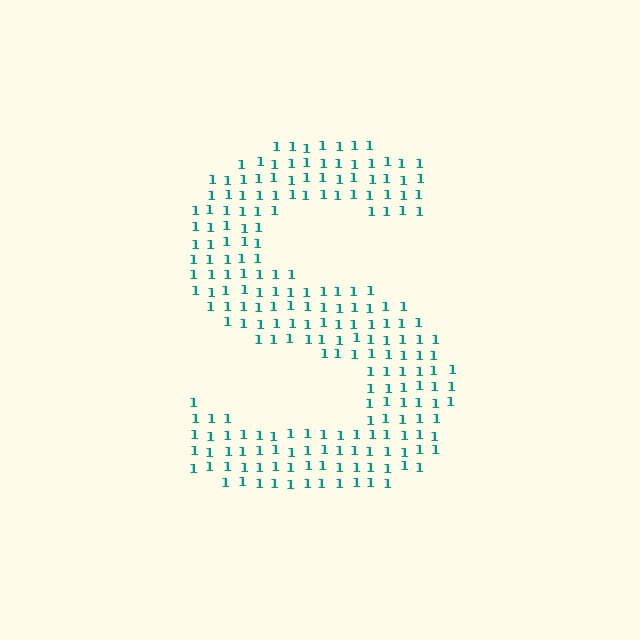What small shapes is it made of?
It is made of small digit 1's.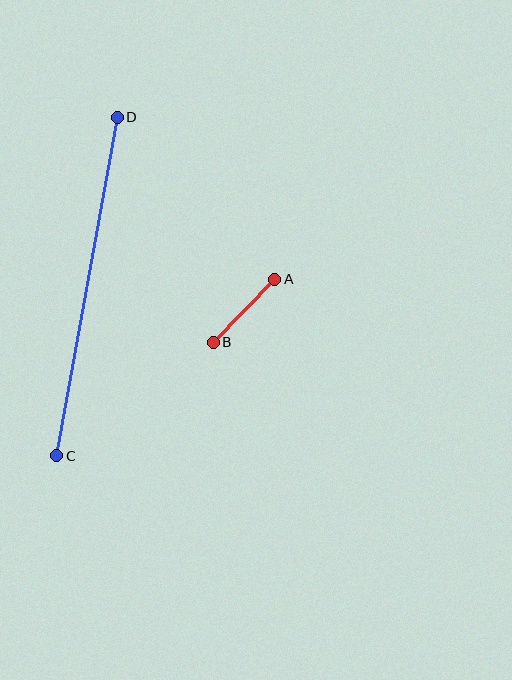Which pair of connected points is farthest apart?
Points C and D are farthest apart.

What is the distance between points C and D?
The distance is approximately 344 pixels.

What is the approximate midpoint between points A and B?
The midpoint is at approximately (244, 311) pixels.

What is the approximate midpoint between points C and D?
The midpoint is at approximately (87, 286) pixels.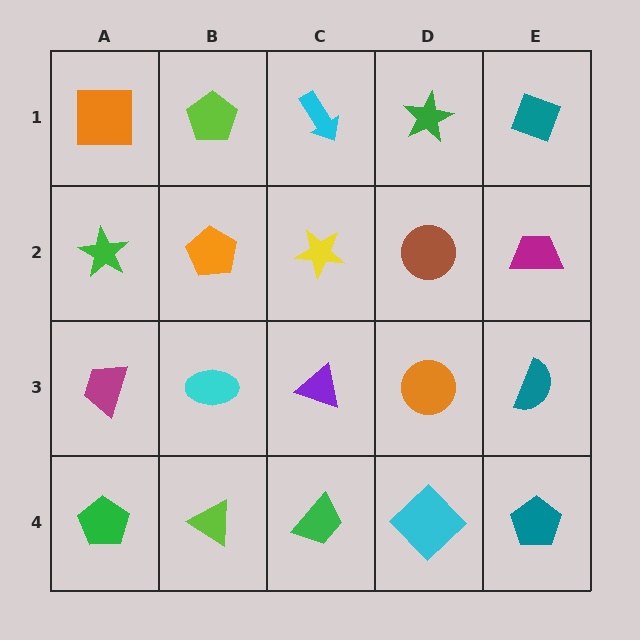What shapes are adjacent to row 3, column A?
A green star (row 2, column A), a green pentagon (row 4, column A), a cyan ellipse (row 3, column B).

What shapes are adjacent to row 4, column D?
An orange circle (row 3, column D), a green trapezoid (row 4, column C), a teal pentagon (row 4, column E).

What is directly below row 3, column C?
A green trapezoid.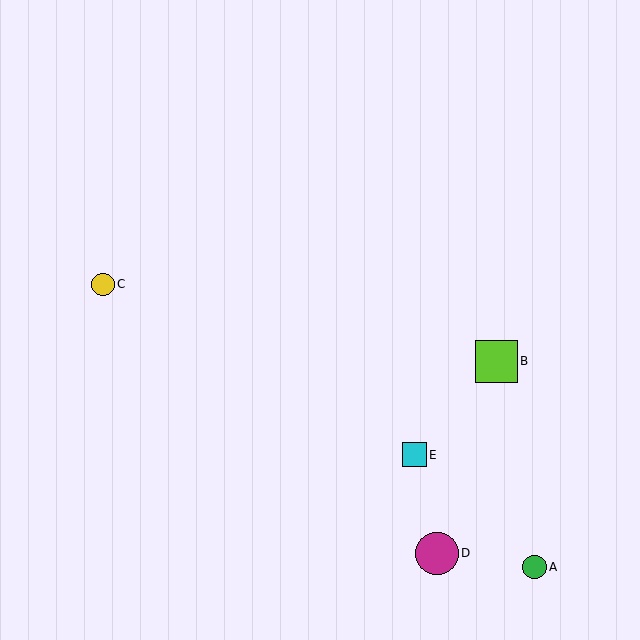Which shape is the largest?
The magenta circle (labeled D) is the largest.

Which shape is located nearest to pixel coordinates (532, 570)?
The green circle (labeled A) at (534, 567) is nearest to that location.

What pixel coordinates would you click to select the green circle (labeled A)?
Click at (534, 567) to select the green circle A.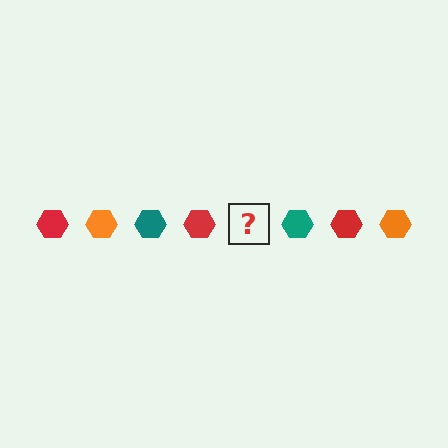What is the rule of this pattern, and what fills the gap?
The rule is that the pattern cycles through red, orange, teal hexagons. The gap should be filled with an orange hexagon.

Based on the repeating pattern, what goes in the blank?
The blank should be an orange hexagon.